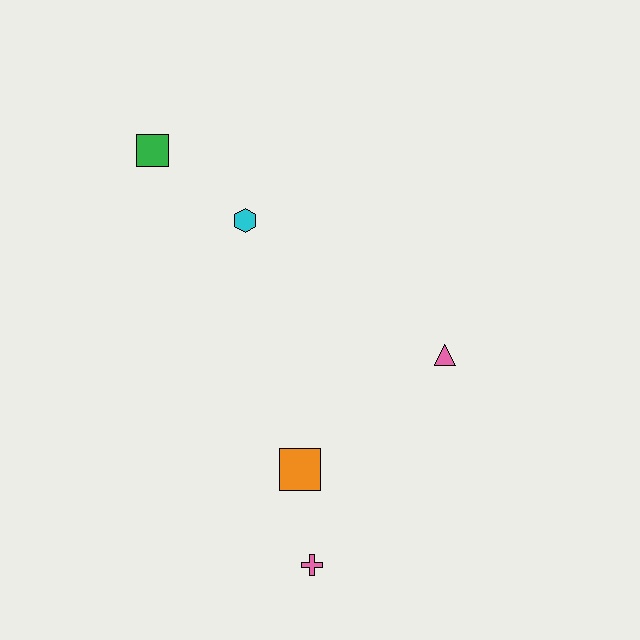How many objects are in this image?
There are 5 objects.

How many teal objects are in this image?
There are no teal objects.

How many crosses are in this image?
There is 1 cross.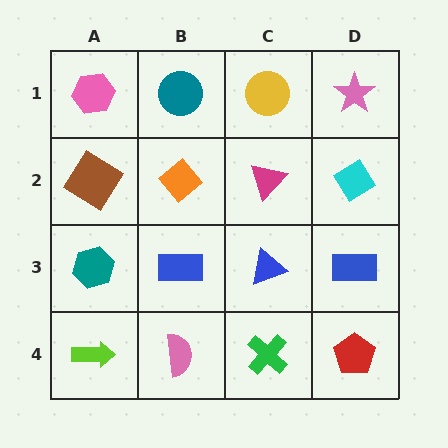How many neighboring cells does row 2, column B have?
4.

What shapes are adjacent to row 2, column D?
A pink star (row 1, column D), a blue rectangle (row 3, column D), a magenta triangle (row 2, column C).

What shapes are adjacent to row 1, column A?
A brown diamond (row 2, column A), a teal circle (row 1, column B).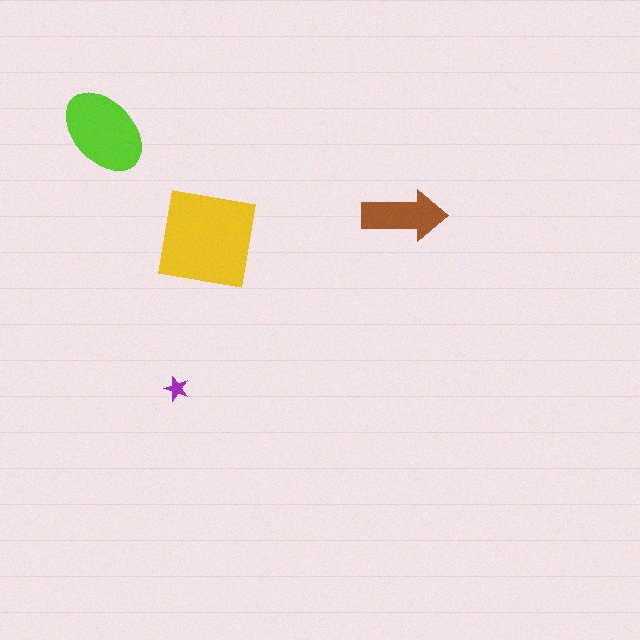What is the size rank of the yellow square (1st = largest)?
1st.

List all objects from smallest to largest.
The purple star, the brown arrow, the lime ellipse, the yellow square.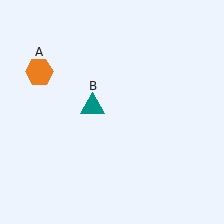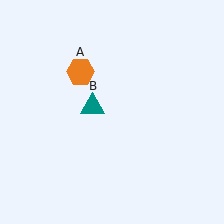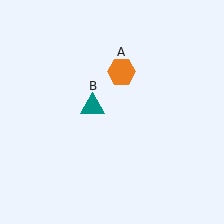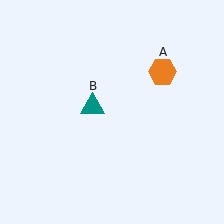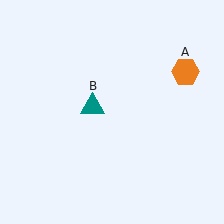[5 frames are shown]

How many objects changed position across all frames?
1 object changed position: orange hexagon (object A).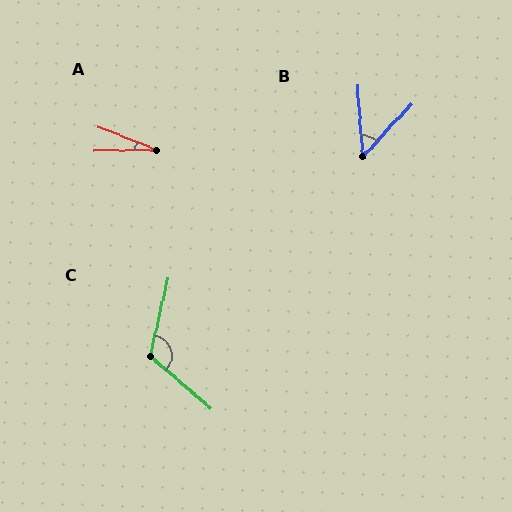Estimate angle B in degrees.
Approximately 48 degrees.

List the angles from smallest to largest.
A (23°), B (48°), C (118°).